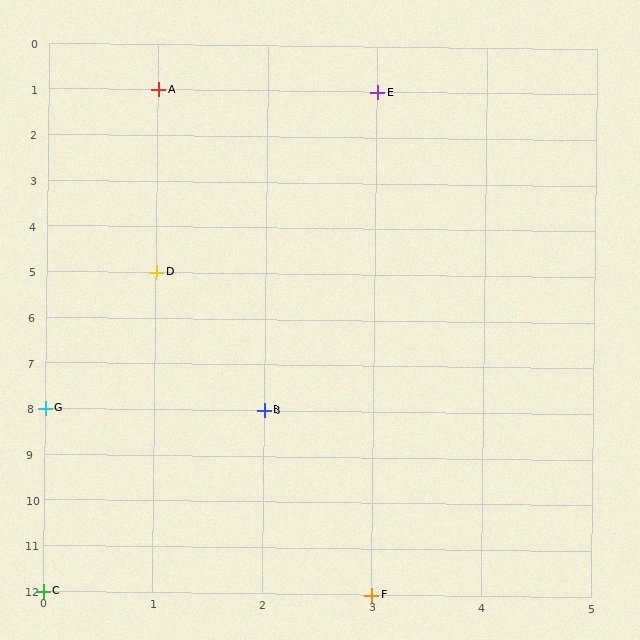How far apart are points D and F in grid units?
Points D and F are 2 columns and 7 rows apart (about 7.3 grid units diagonally).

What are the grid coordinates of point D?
Point D is at grid coordinates (1, 5).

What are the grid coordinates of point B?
Point B is at grid coordinates (2, 8).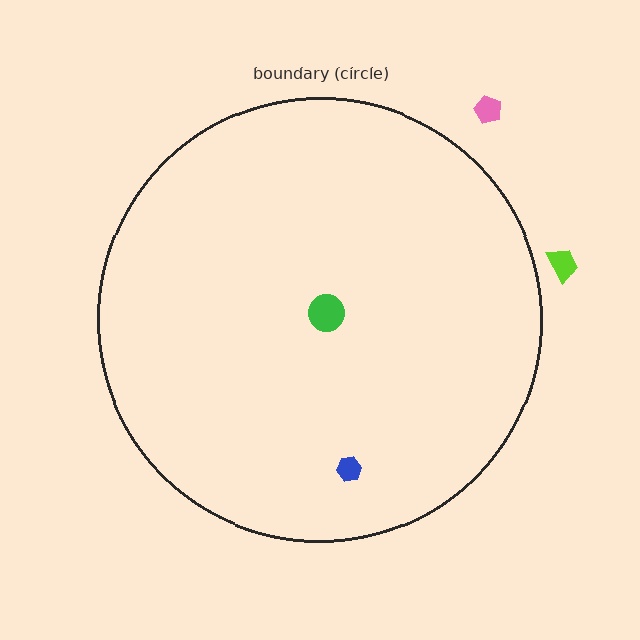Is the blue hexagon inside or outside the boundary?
Inside.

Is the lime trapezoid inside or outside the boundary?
Outside.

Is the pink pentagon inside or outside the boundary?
Outside.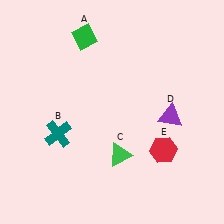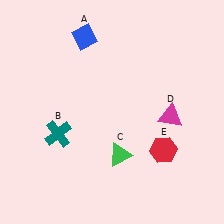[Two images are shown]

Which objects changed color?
A changed from green to blue. D changed from purple to magenta.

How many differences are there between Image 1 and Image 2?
There are 2 differences between the two images.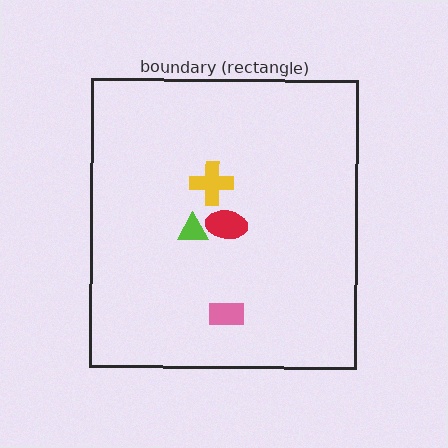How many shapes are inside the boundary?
4 inside, 0 outside.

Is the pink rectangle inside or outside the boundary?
Inside.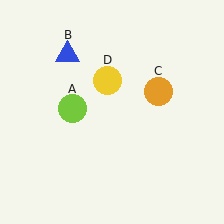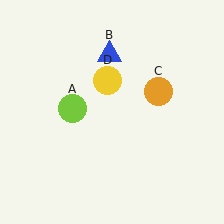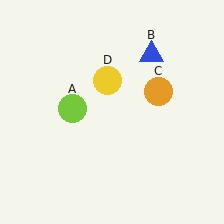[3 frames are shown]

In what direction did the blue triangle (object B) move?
The blue triangle (object B) moved right.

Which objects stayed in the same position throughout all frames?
Lime circle (object A) and orange circle (object C) and yellow circle (object D) remained stationary.